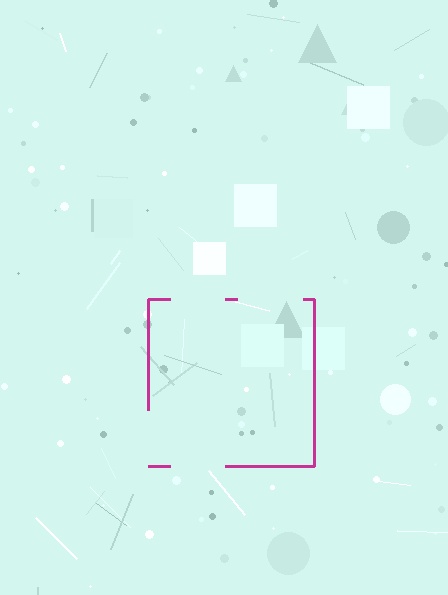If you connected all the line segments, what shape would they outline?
They would outline a square.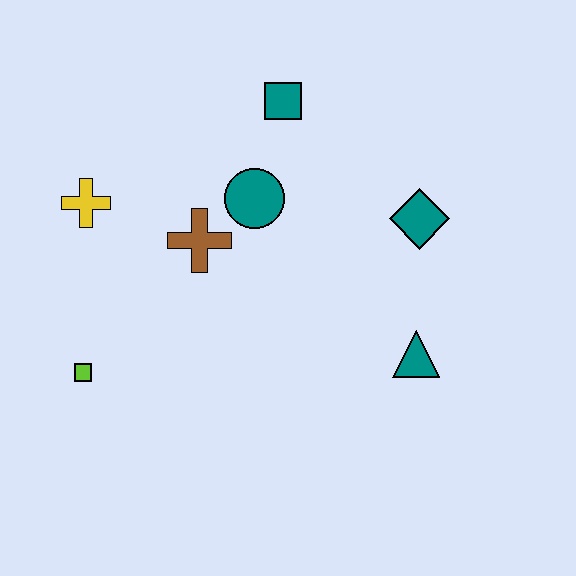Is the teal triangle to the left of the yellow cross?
No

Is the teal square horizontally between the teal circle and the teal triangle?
Yes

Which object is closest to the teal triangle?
The teal diamond is closest to the teal triangle.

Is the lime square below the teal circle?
Yes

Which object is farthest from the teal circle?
The lime square is farthest from the teal circle.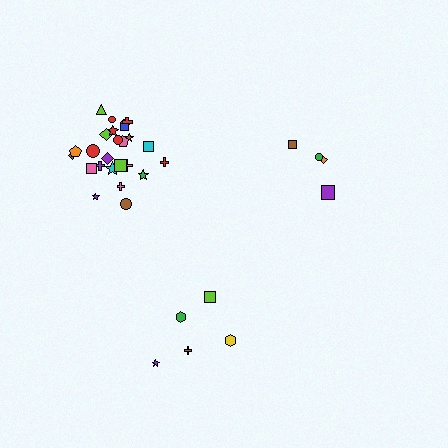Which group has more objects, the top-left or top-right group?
The top-left group.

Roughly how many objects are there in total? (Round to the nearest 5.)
Roughly 35 objects in total.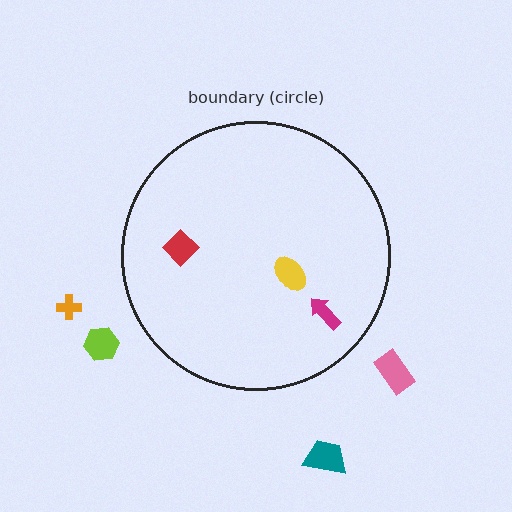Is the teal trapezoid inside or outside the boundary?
Outside.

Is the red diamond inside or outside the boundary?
Inside.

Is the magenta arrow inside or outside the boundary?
Inside.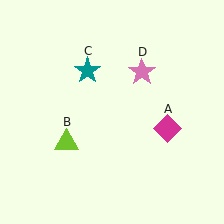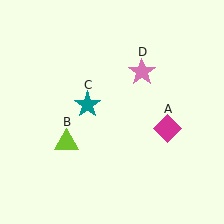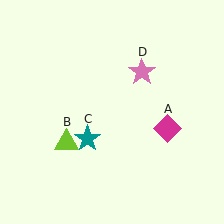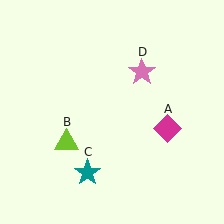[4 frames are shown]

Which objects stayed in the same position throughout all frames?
Magenta diamond (object A) and lime triangle (object B) and pink star (object D) remained stationary.